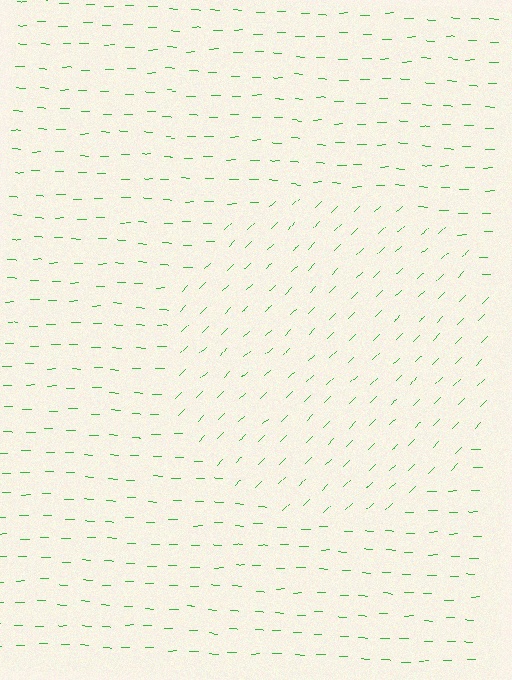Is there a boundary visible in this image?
Yes, there is a texture boundary formed by a change in line orientation.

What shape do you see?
I see a circle.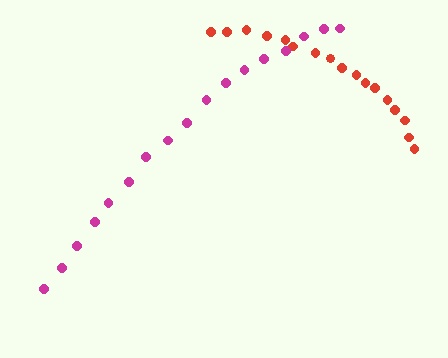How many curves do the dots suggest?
There are 2 distinct paths.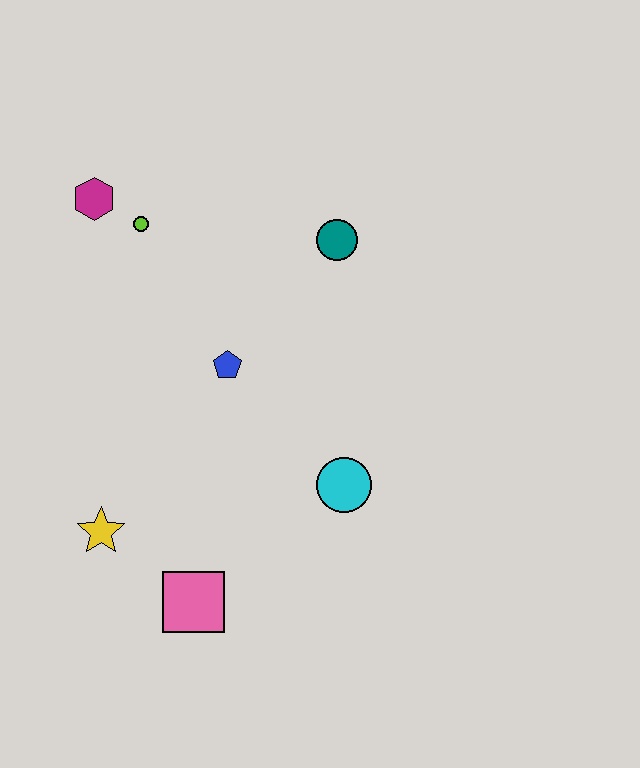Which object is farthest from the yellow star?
The teal circle is farthest from the yellow star.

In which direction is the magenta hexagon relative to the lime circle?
The magenta hexagon is to the left of the lime circle.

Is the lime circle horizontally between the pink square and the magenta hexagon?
Yes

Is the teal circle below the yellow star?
No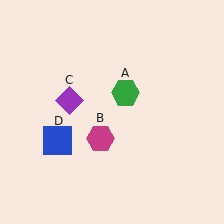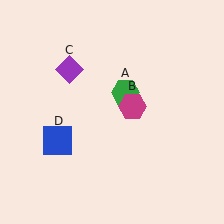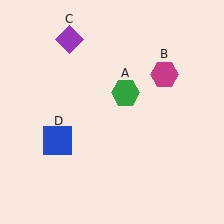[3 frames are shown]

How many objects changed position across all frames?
2 objects changed position: magenta hexagon (object B), purple diamond (object C).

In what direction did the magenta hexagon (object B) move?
The magenta hexagon (object B) moved up and to the right.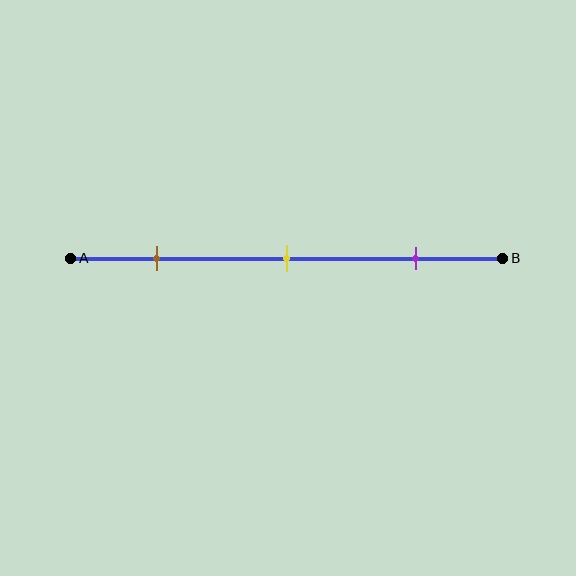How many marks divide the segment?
There are 3 marks dividing the segment.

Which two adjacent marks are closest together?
The brown and yellow marks are the closest adjacent pair.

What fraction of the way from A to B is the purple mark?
The purple mark is approximately 80% (0.8) of the way from A to B.